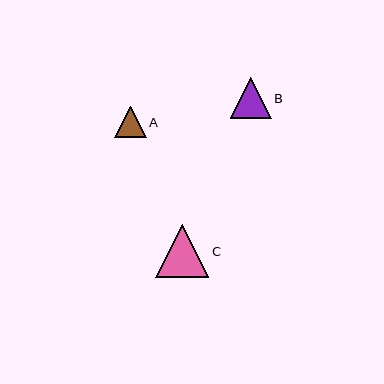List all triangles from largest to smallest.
From largest to smallest: C, B, A.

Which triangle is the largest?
Triangle C is the largest with a size of approximately 53 pixels.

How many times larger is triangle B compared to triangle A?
Triangle B is approximately 1.3 times the size of triangle A.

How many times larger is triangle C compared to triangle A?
Triangle C is approximately 1.7 times the size of triangle A.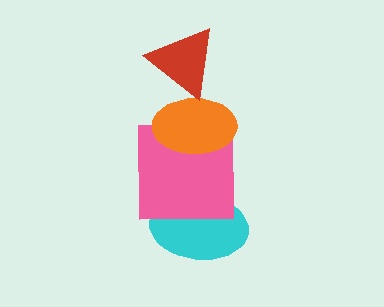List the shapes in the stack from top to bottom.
From top to bottom: the red triangle, the orange ellipse, the pink square, the cyan ellipse.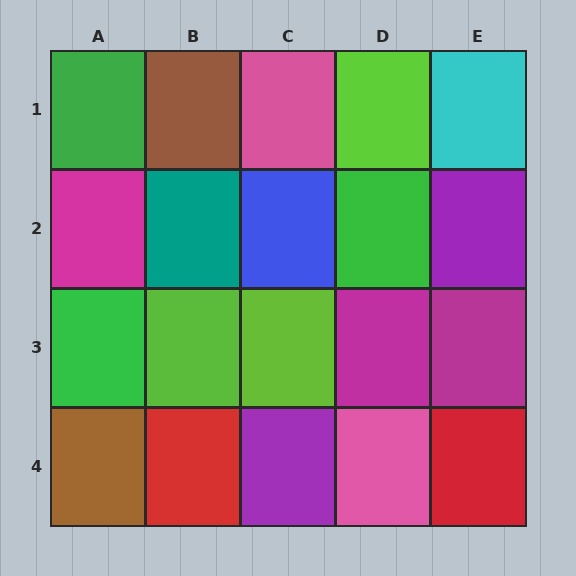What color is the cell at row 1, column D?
Lime.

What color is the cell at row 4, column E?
Red.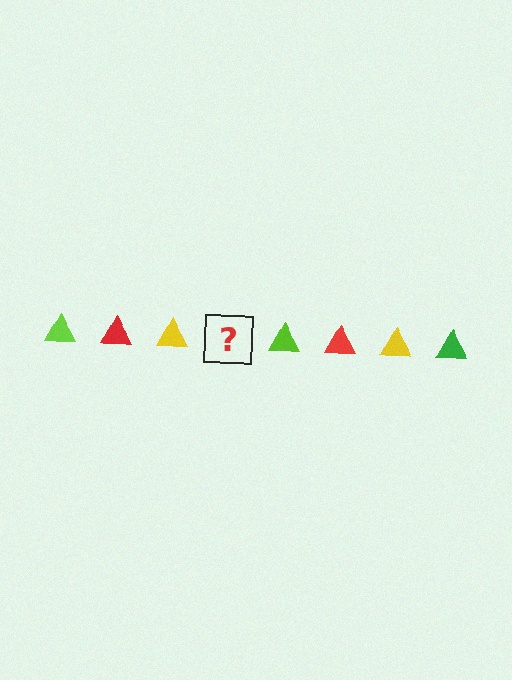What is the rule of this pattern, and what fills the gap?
The rule is that the pattern cycles through lime, red, yellow, green triangles. The gap should be filled with a green triangle.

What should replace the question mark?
The question mark should be replaced with a green triangle.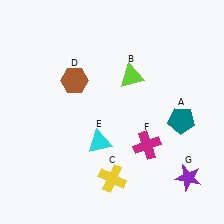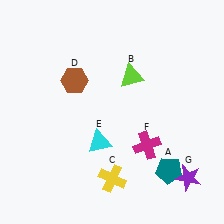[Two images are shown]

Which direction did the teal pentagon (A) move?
The teal pentagon (A) moved down.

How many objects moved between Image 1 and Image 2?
1 object moved between the two images.